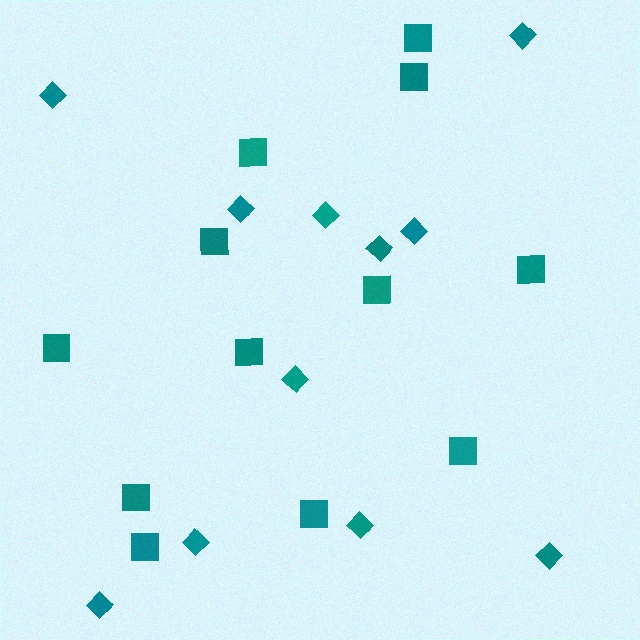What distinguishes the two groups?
There are 2 groups: one group of squares (12) and one group of diamonds (11).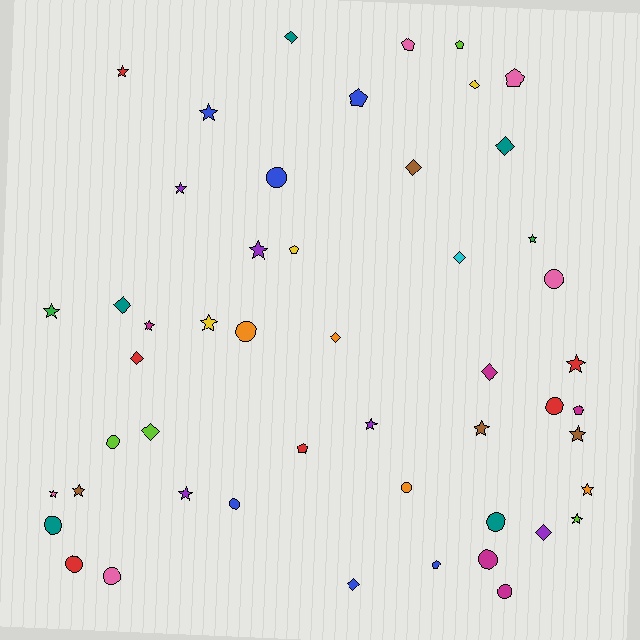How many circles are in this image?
There are 13 circles.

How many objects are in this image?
There are 50 objects.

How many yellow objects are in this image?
There are 3 yellow objects.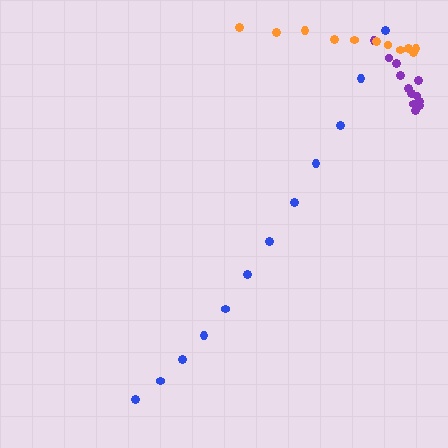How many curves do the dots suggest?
There are 3 distinct paths.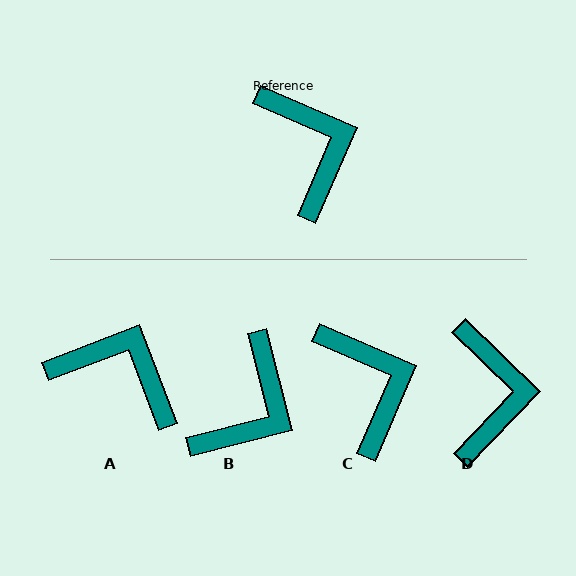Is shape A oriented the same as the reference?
No, it is off by about 44 degrees.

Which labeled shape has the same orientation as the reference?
C.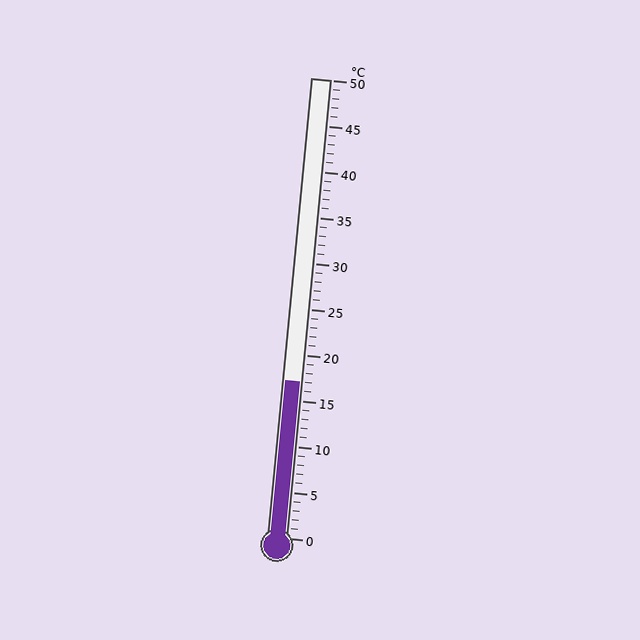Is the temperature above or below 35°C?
The temperature is below 35°C.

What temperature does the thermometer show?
The thermometer shows approximately 17°C.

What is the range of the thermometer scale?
The thermometer scale ranges from 0°C to 50°C.